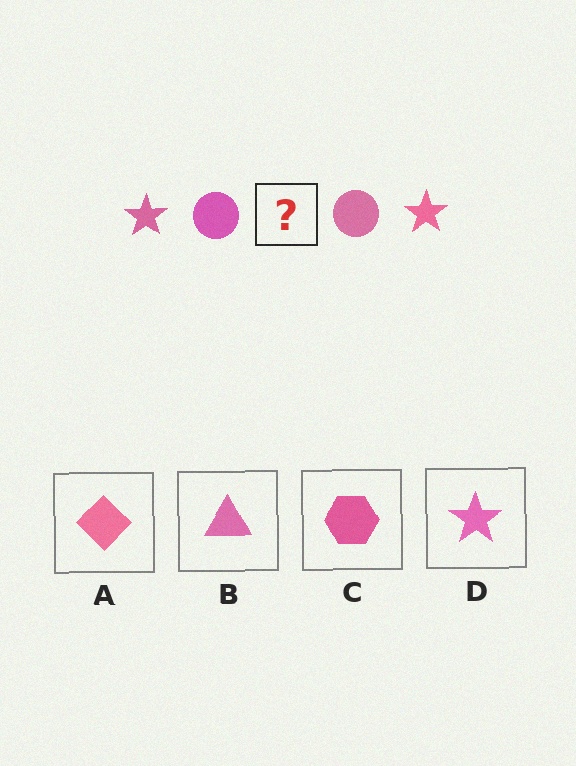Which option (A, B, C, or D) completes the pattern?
D.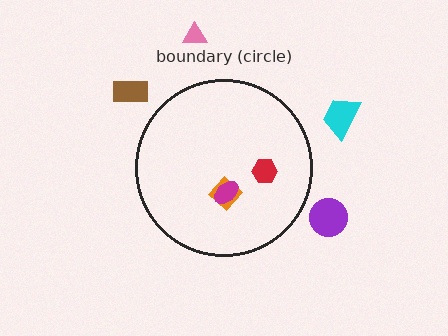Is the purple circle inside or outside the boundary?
Outside.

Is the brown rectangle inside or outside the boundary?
Outside.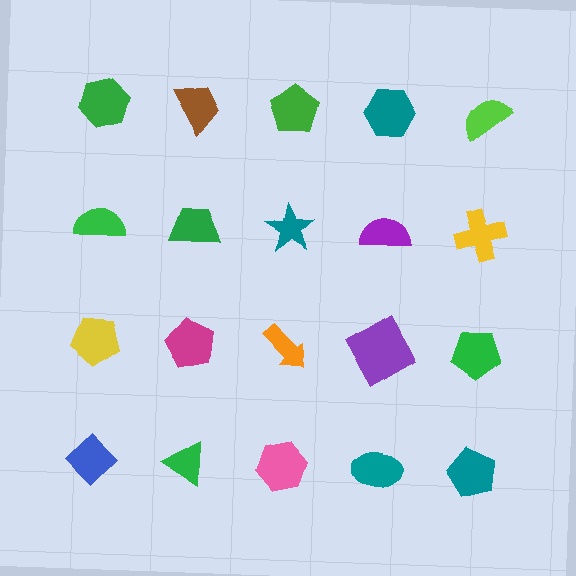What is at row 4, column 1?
A blue diamond.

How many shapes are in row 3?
5 shapes.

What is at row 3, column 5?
A green pentagon.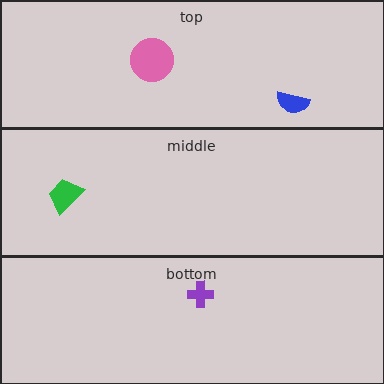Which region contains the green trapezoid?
The middle region.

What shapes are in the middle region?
The green trapezoid.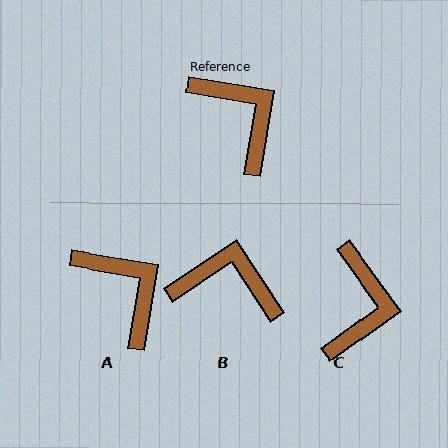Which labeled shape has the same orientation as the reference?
A.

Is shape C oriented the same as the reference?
No, it is off by about 45 degrees.